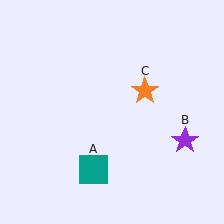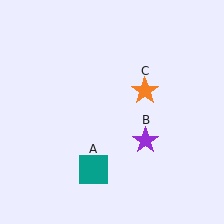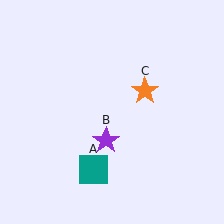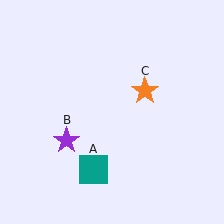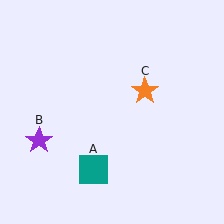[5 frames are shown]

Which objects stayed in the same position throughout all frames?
Teal square (object A) and orange star (object C) remained stationary.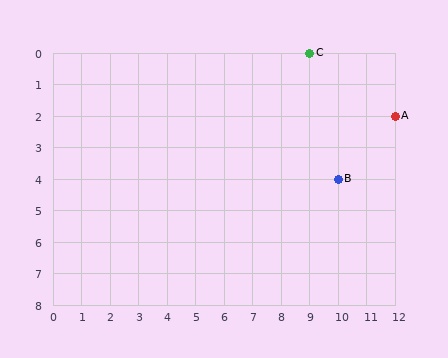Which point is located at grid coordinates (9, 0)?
Point C is at (9, 0).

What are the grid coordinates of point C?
Point C is at grid coordinates (9, 0).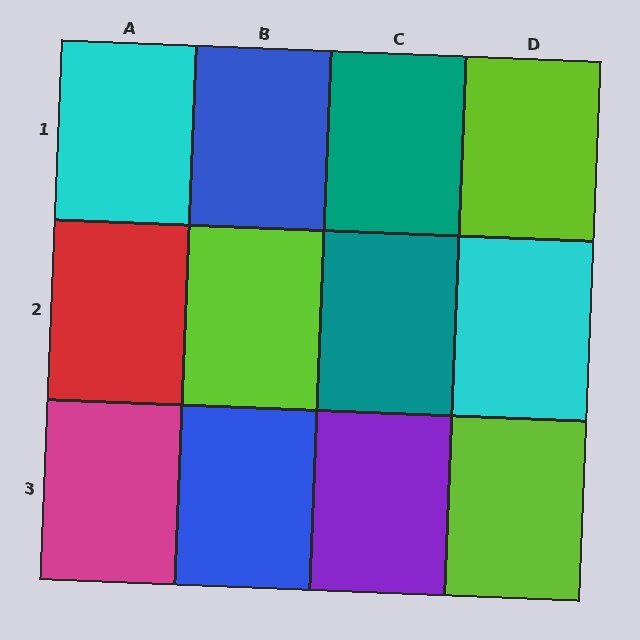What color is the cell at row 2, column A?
Red.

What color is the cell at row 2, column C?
Teal.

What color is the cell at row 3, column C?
Purple.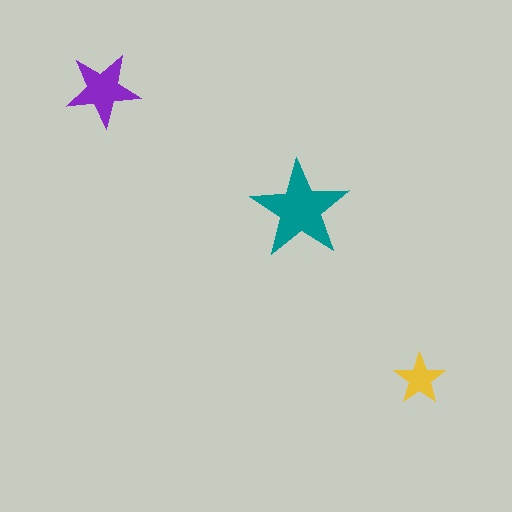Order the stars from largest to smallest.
the teal one, the purple one, the yellow one.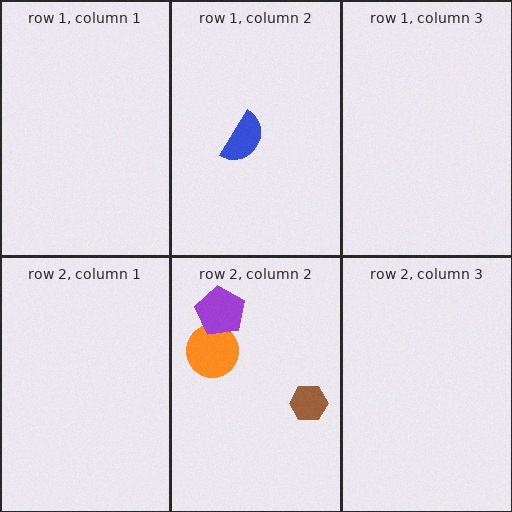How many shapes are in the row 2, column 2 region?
3.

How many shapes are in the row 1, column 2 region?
1.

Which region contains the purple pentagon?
The row 2, column 2 region.